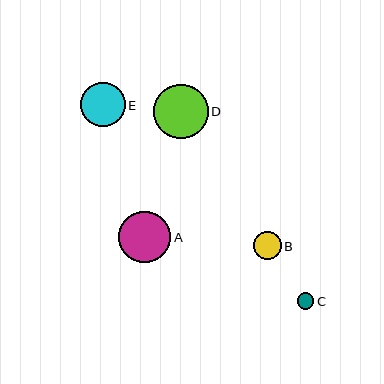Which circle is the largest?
Circle D is the largest with a size of approximately 54 pixels.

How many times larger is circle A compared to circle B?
Circle A is approximately 1.8 times the size of circle B.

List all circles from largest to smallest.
From largest to smallest: D, A, E, B, C.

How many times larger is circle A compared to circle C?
Circle A is approximately 3.2 times the size of circle C.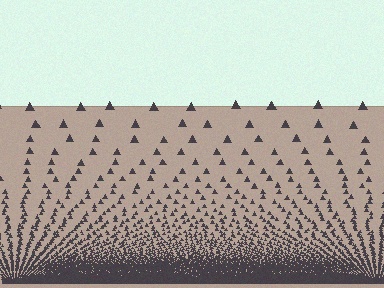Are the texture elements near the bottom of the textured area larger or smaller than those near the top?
Smaller. The gradient is inverted — elements near the bottom are smaller and denser.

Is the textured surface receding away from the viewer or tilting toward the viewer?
The surface appears to tilt toward the viewer. Texture elements get larger and sparser toward the top.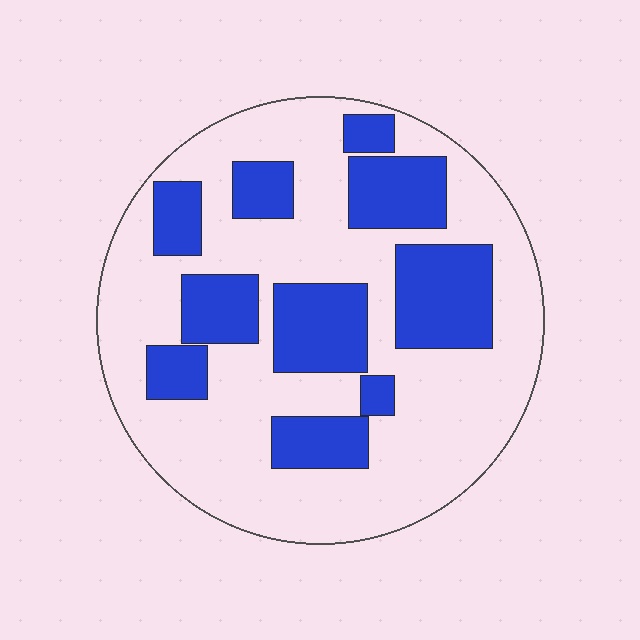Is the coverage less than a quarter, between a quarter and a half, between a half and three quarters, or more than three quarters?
Between a quarter and a half.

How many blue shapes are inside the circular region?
10.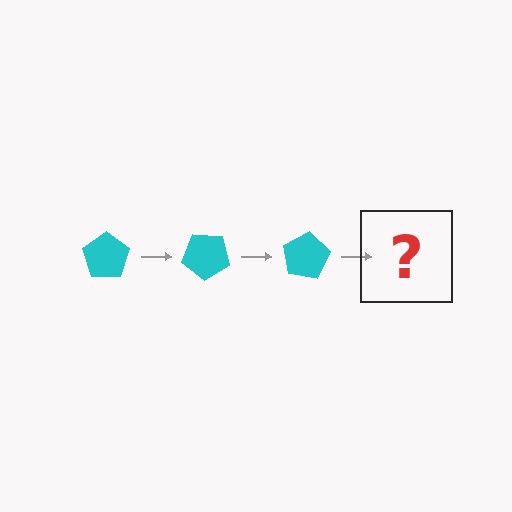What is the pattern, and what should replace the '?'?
The pattern is that the pentagon rotates 40 degrees each step. The '?' should be a cyan pentagon rotated 120 degrees.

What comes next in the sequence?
The next element should be a cyan pentagon rotated 120 degrees.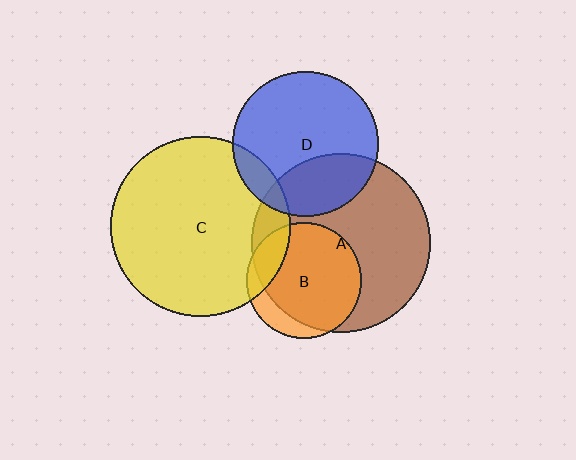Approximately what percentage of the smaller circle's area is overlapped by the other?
Approximately 85%.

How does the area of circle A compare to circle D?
Approximately 1.5 times.